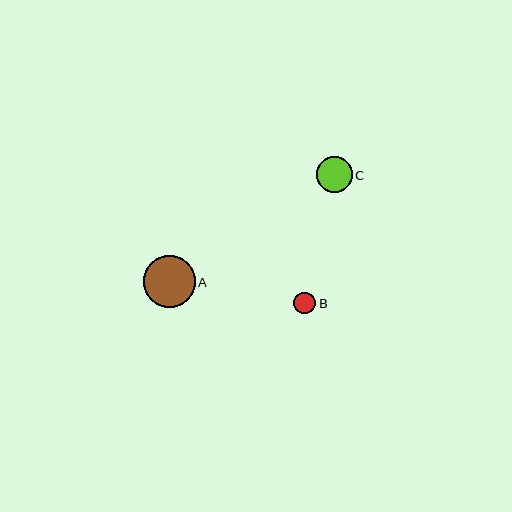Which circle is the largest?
Circle A is the largest with a size of approximately 52 pixels.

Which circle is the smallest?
Circle B is the smallest with a size of approximately 22 pixels.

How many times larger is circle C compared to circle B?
Circle C is approximately 1.6 times the size of circle B.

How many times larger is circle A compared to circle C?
Circle A is approximately 1.5 times the size of circle C.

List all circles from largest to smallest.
From largest to smallest: A, C, B.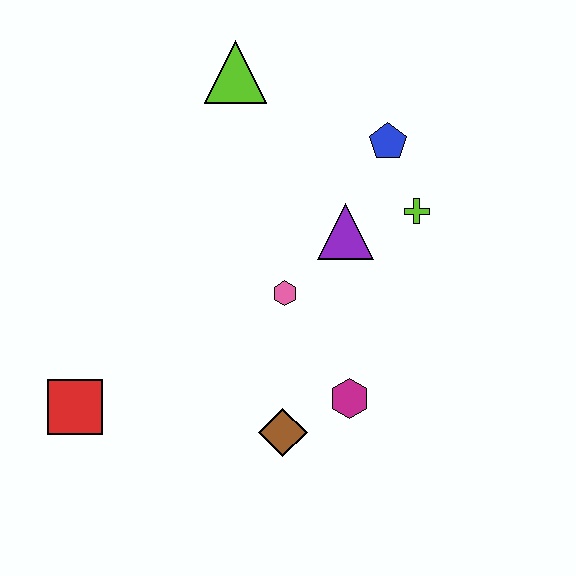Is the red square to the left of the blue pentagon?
Yes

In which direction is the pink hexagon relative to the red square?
The pink hexagon is to the right of the red square.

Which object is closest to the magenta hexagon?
The brown diamond is closest to the magenta hexagon.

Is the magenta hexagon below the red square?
No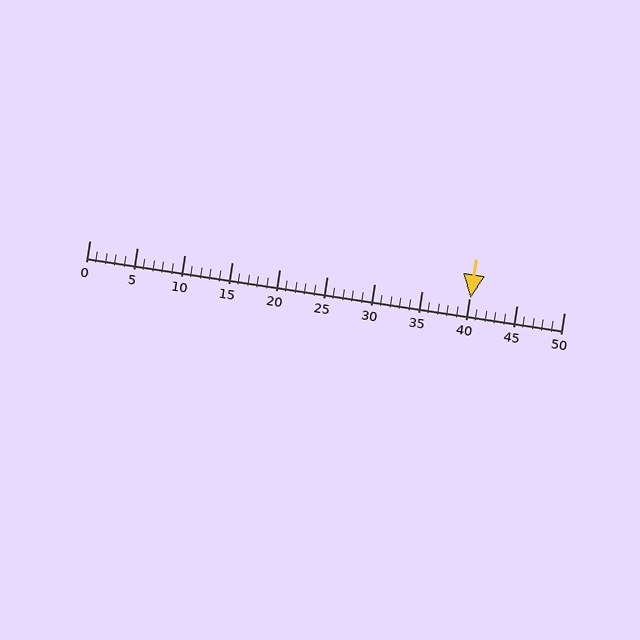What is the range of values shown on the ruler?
The ruler shows values from 0 to 50.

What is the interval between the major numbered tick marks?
The major tick marks are spaced 5 units apart.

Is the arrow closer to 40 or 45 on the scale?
The arrow is closer to 40.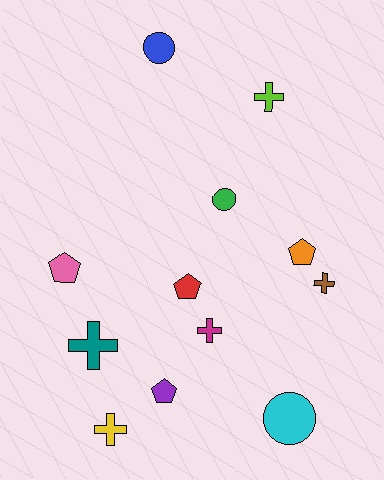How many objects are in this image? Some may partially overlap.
There are 12 objects.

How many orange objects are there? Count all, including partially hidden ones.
There is 1 orange object.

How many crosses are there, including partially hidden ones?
There are 5 crosses.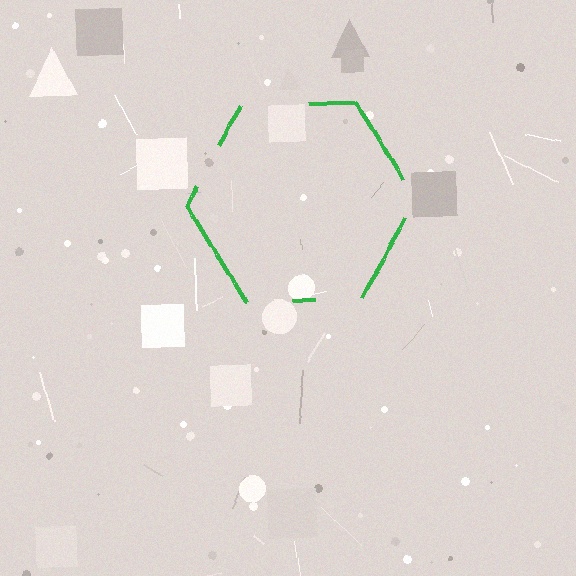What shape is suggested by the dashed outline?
The dashed outline suggests a hexagon.